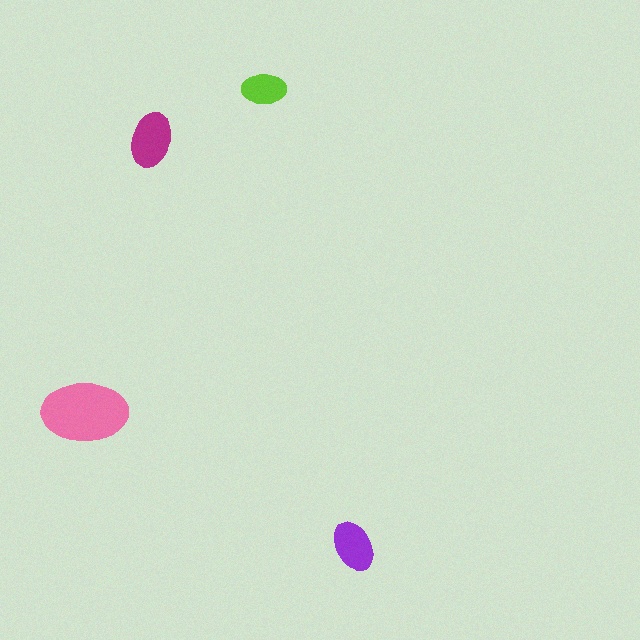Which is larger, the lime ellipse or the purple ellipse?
The purple one.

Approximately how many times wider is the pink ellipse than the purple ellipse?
About 1.5 times wider.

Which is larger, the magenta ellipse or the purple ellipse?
The magenta one.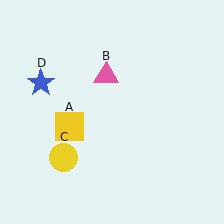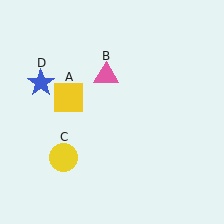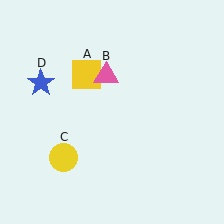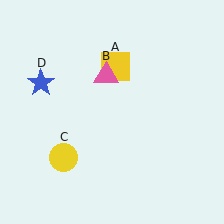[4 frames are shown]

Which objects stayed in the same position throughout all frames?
Pink triangle (object B) and yellow circle (object C) and blue star (object D) remained stationary.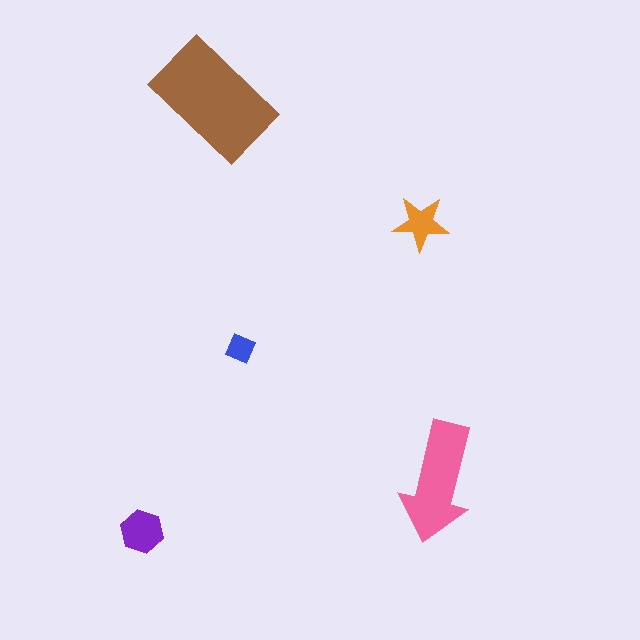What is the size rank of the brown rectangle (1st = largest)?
1st.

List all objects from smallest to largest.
The blue diamond, the orange star, the purple hexagon, the pink arrow, the brown rectangle.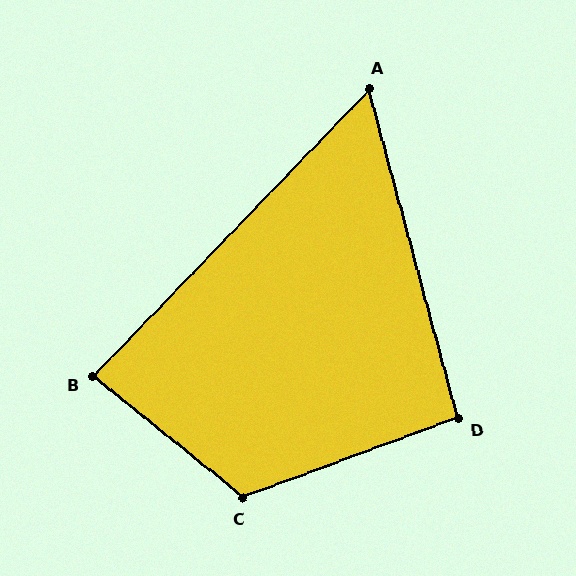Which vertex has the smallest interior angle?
A, at approximately 59 degrees.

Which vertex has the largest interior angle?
C, at approximately 121 degrees.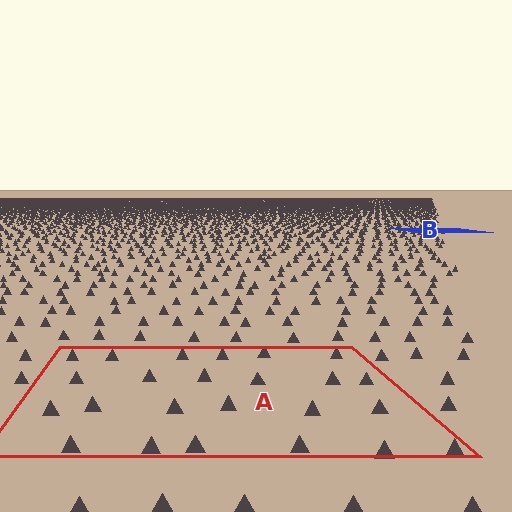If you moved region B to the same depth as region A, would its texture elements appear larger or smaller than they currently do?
They would appear larger. At a closer depth, the same texture elements are projected at a bigger on-screen size.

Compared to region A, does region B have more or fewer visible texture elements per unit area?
Region B has more texture elements per unit area — they are packed more densely because it is farther away.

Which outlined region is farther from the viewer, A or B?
Region B is farther from the viewer — the texture elements inside it appear smaller and more densely packed.